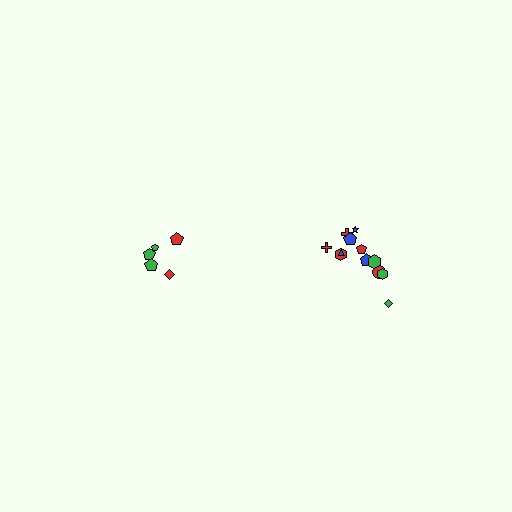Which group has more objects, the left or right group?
The right group.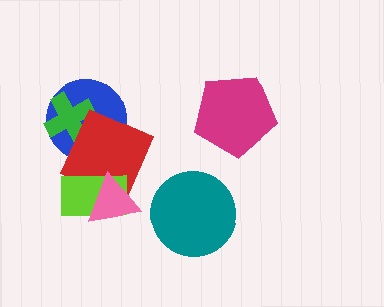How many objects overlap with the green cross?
2 objects overlap with the green cross.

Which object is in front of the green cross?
The red diamond is in front of the green cross.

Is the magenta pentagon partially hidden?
No, no other shape covers it.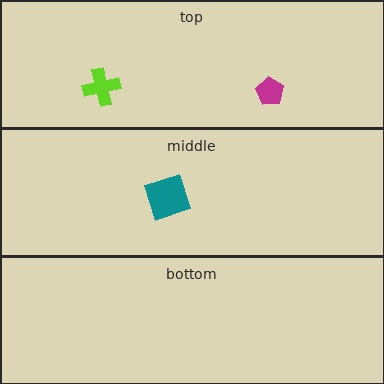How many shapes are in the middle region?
1.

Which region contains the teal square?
The middle region.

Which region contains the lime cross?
The top region.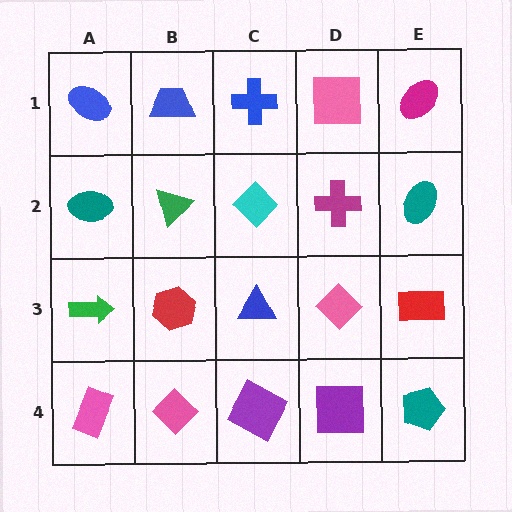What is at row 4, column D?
A purple square.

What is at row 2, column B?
A green triangle.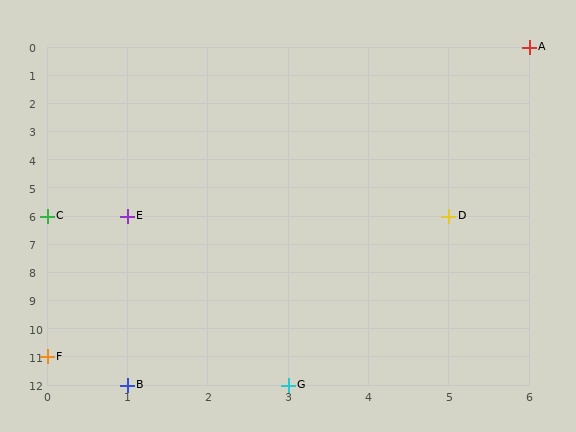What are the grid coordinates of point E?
Point E is at grid coordinates (1, 6).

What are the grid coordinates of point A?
Point A is at grid coordinates (6, 0).